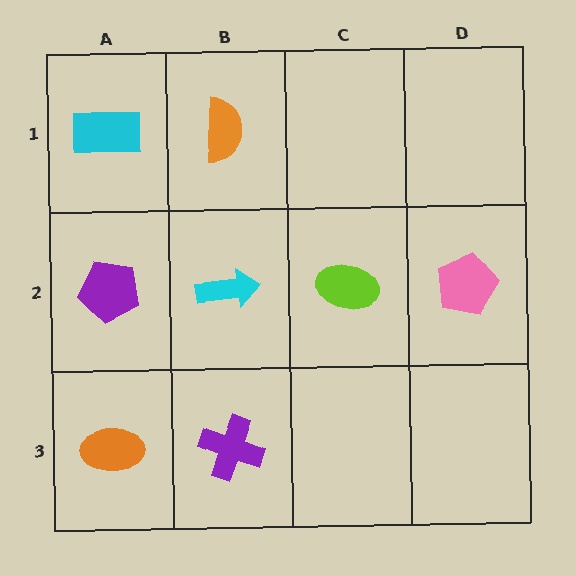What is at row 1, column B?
An orange semicircle.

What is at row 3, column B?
A purple cross.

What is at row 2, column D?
A pink pentagon.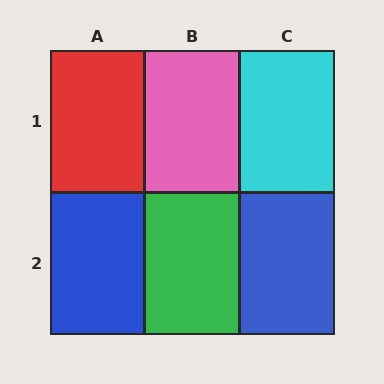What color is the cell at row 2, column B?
Green.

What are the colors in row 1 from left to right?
Red, pink, cyan.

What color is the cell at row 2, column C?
Blue.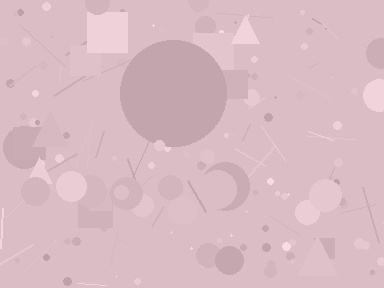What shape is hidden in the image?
A circle is hidden in the image.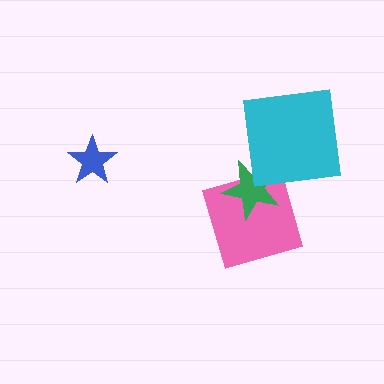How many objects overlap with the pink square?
1 object overlaps with the pink square.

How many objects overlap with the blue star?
0 objects overlap with the blue star.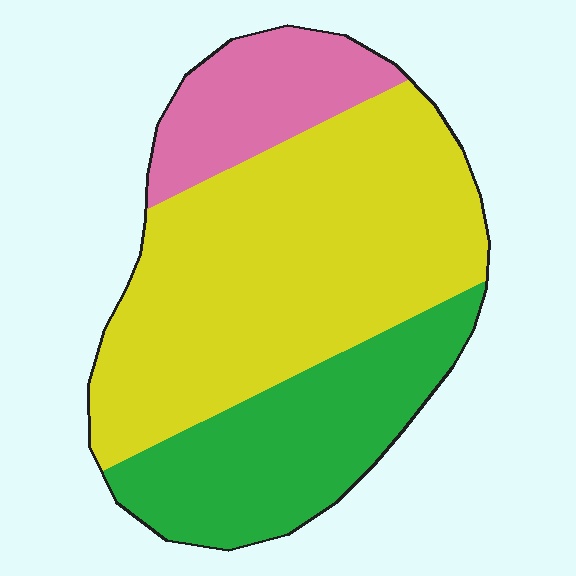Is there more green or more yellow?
Yellow.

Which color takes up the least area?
Pink, at roughly 15%.